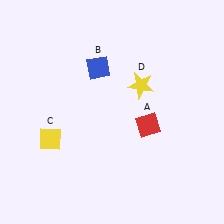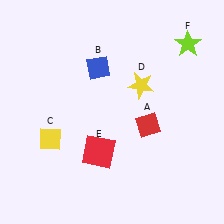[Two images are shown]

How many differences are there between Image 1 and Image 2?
There are 2 differences between the two images.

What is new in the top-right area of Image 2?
A lime star (F) was added in the top-right area of Image 2.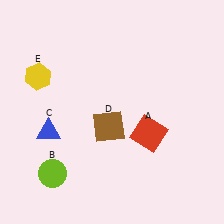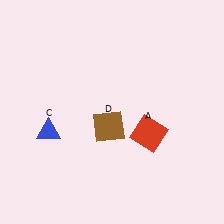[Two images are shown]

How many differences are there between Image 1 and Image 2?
There are 2 differences between the two images.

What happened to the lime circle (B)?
The lime circle (B) was removed in Image 2. It was in the bottom-left area of Image 1.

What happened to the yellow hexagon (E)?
The yellow hexagon (E) was removed in Image 2. It was in the top-left area of Image 1.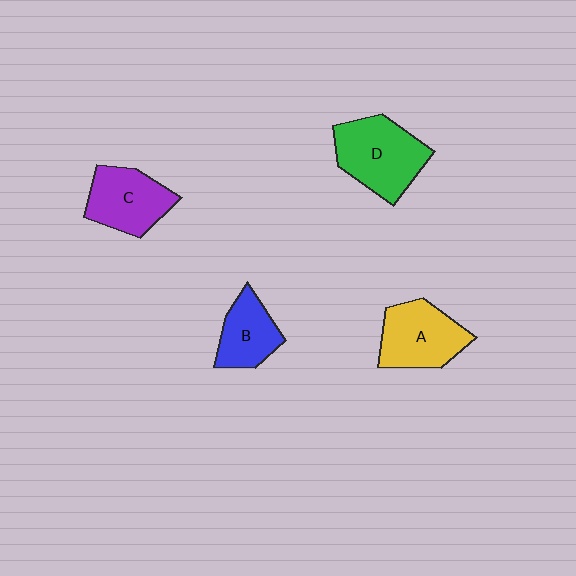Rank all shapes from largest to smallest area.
From largest to smallest: D (green), A (yellow), C (purple), B (blue).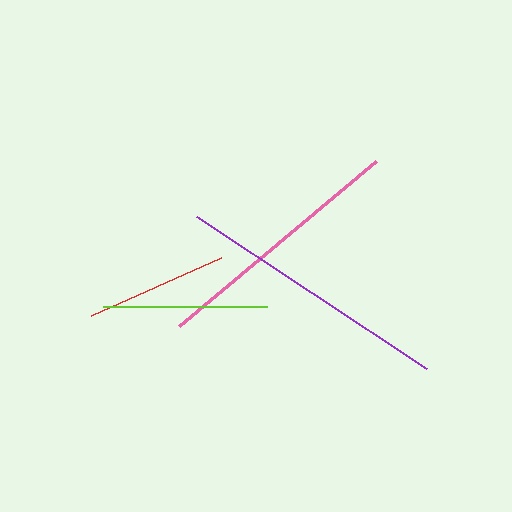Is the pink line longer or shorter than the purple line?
The purple line is longer than the pink line.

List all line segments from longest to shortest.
From longest to shortest: purple, pink, lime, red.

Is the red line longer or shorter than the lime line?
The lime line is longer than the red line.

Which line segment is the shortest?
The red line is the shortest at approximately 142 pixels.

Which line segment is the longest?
The purple line is the longest at approximately 276 pixels.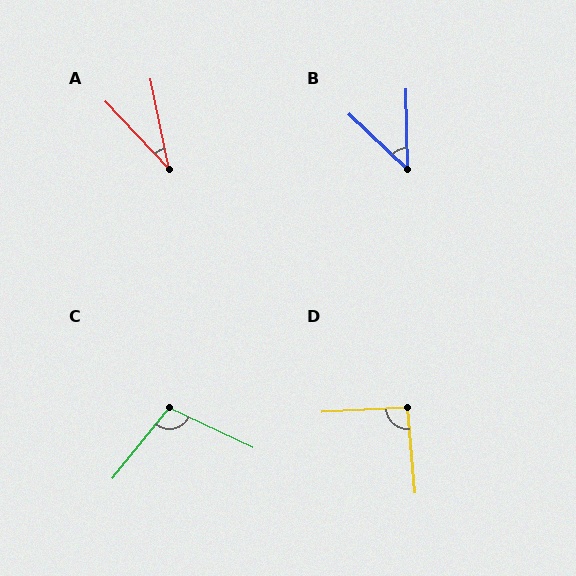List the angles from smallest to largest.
A (32°), B (46°), D (92°), C (104°).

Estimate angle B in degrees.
Approximately 46 degrees.